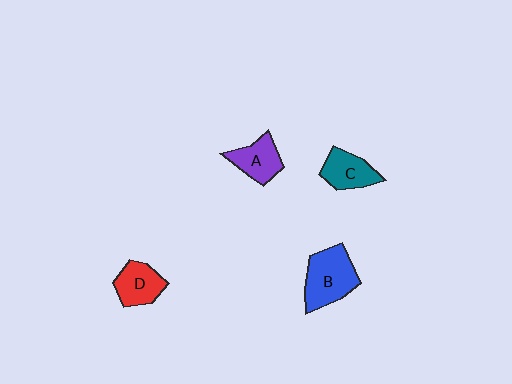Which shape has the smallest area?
Shape A (purple).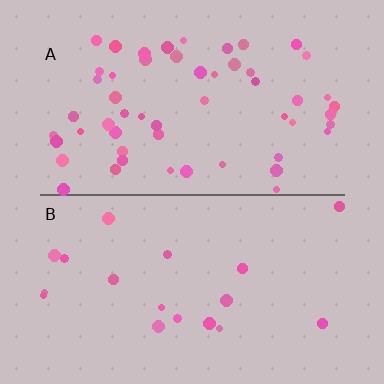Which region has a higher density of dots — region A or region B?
A (the top).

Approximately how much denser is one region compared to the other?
Approximately 3.0× — region A over region B.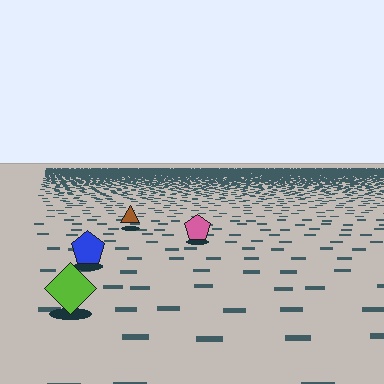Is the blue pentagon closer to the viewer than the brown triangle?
Yes. The blue pentagon is closer — you can tell from the texture gradient: the ground texture is coarser near it.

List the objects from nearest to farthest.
From nearest to farthest: the lime diamond, the blue pentagon, the pink pentagon, the brown triangle.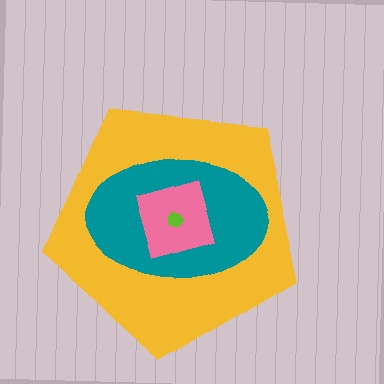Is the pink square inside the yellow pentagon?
Yes.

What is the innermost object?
The lime hexagon.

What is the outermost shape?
The yellow pentagon.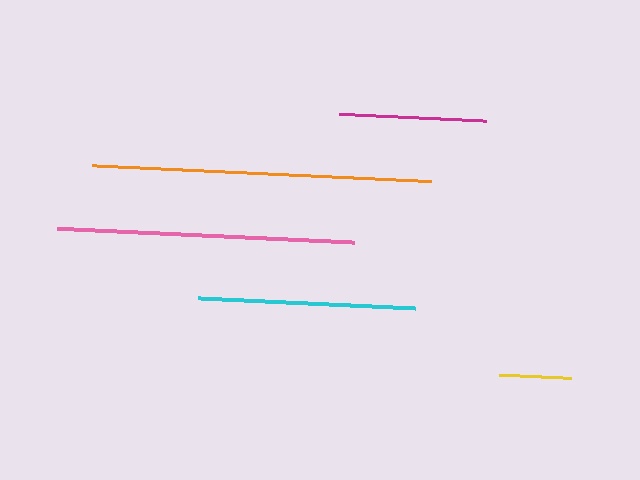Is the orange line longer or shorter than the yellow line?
The orange line is longer than the yellow line.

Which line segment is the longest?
The orange line is the longest at approximately 339 pixels.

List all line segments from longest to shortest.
From longest to shortest: orange, pink, cyan, magenta, yellow.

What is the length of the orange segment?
The orange segment is approximately 339 pixels long.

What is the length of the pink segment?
The pink segment is approximately 296 pixels long.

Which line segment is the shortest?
The yellow line is the shortest at approximately 72 pixels.